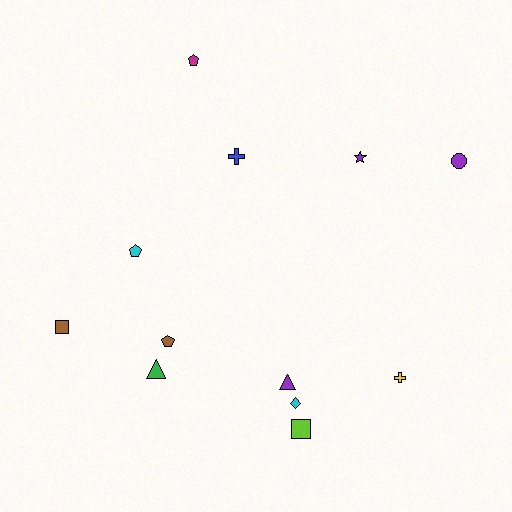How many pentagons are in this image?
There are 3 pentagons.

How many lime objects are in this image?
There is 1 lime object.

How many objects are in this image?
There are 12 objects.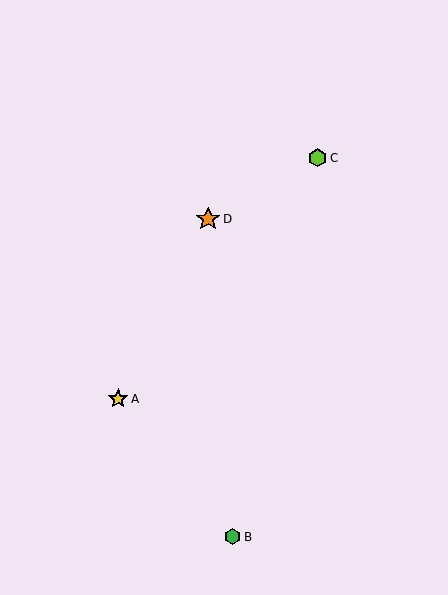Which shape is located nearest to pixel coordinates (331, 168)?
The lime hexagon (labeled C) at (318, 158) is nearest to that location.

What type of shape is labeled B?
Shape B is a green hexagon.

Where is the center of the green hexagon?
The center of the green hexagon is at (233, 537).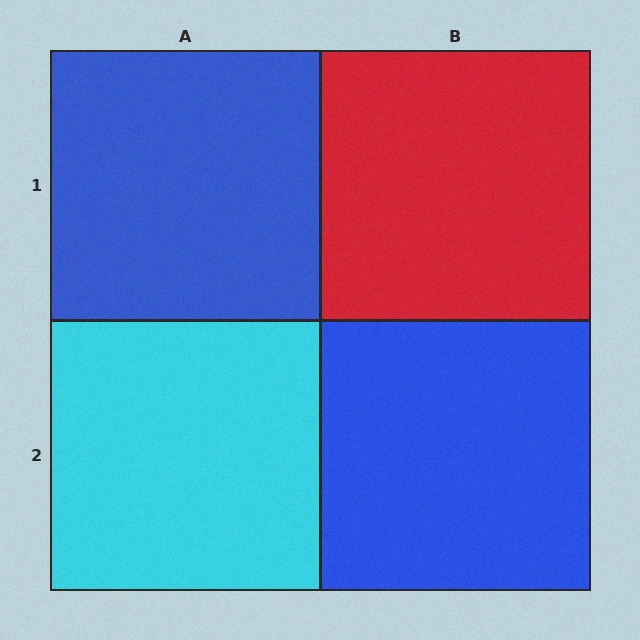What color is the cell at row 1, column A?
Blue.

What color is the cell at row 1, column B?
Red.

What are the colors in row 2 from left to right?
Cyan, blue.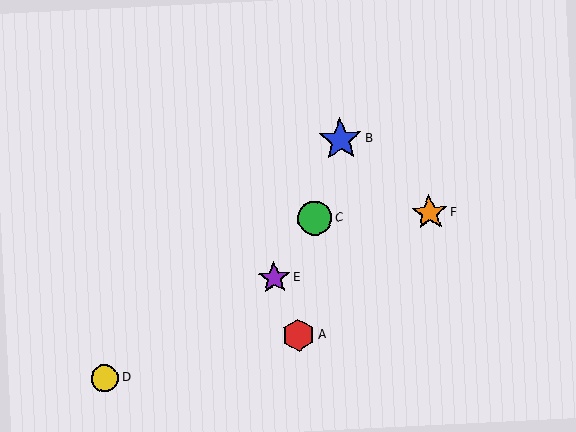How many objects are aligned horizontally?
2 objects (C, F) are aligned horizontally.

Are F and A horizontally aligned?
No, F is at y≈213 and A is at y≈335.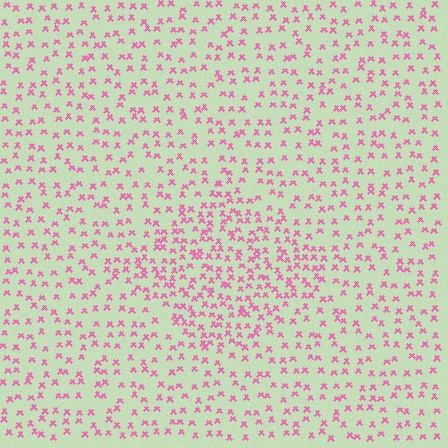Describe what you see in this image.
The image contains small pink elements arranged at two different densities. A diamond-shaped region is visible where the elements are more densely packed than the surrounding area.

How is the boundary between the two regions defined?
The boundary is defined by a change in element density (approximately 1.8x ratio). All elements are the same color, size, and shape.